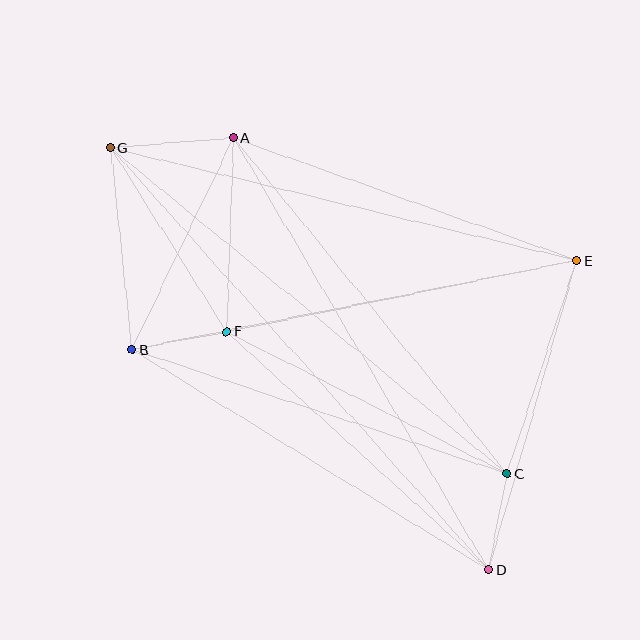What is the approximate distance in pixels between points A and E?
The distance between A and E is approximately 365 pixels.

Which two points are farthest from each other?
Points D and G are farthest from each other.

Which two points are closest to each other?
Points B and F are closest to each other.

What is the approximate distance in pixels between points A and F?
The distance between A and F is approximately 193 pixels.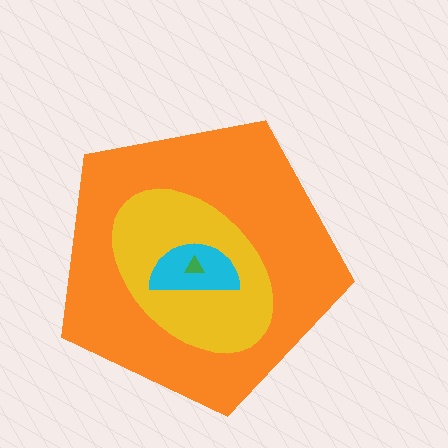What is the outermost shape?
The orange pentagon.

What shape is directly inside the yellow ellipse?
The cyan semicircle.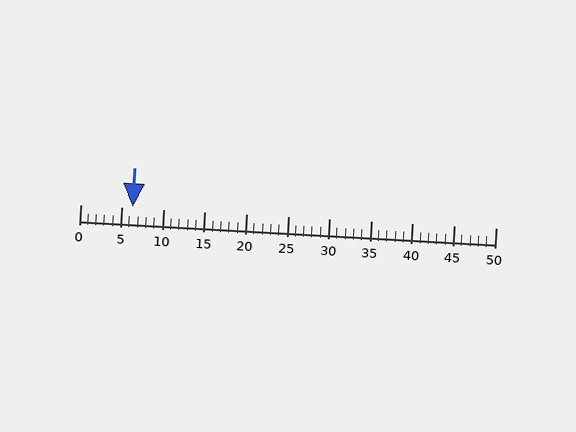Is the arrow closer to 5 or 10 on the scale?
The arrow is closer to 5.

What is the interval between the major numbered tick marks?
The major tick marks are spaced 5 units apart.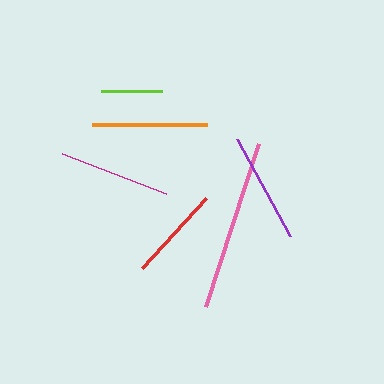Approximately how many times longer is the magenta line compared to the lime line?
The magenta line is approximately 1.8 times the length of the lime line.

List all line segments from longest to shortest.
From longest to shortest: pink, orange, magenta, purple, red, lime.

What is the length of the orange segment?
The orange segment is approximately 115 pixels long.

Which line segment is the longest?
The pink line is the longest at approximately 171 pixels.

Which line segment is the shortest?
The lime line is the shortest at approximately 61 pixels.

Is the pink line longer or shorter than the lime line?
The pink line is longer than the lime line.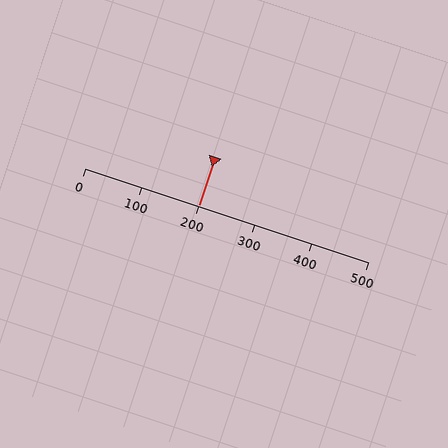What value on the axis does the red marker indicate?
The marker indicates approximately 200.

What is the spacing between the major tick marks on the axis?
The major ticks are spaced 100 apart.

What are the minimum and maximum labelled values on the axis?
The axis runs from 0 to 500.